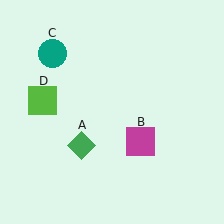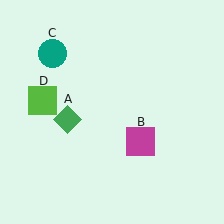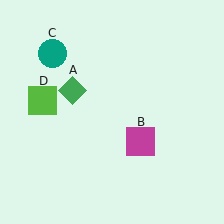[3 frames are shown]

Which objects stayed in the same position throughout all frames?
Magenta square (object B) and teal circle (object C) and lime square (object D) remained stationary.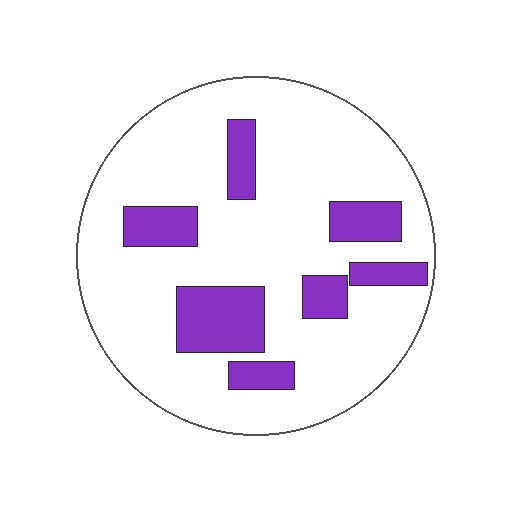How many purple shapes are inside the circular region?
7.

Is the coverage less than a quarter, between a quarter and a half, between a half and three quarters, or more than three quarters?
Less than a quarter.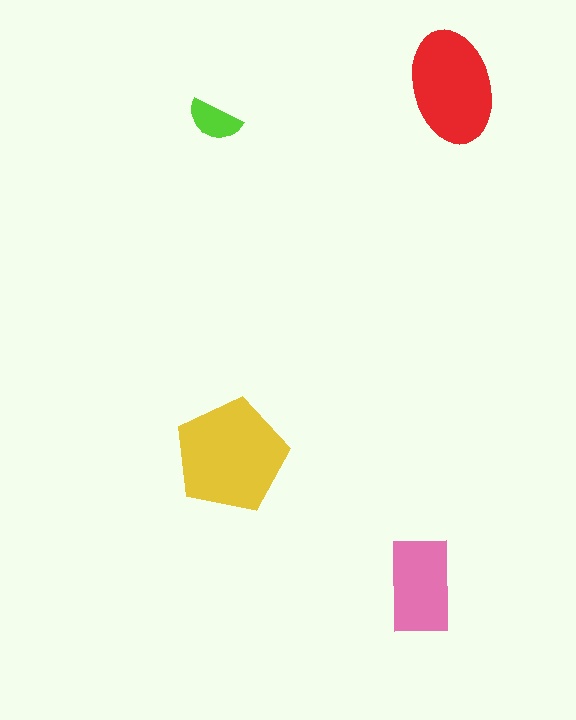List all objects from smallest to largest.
The lime semicircle, the pink rectangle, the red ellipse, the yellow pentagon.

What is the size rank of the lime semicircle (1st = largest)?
4th.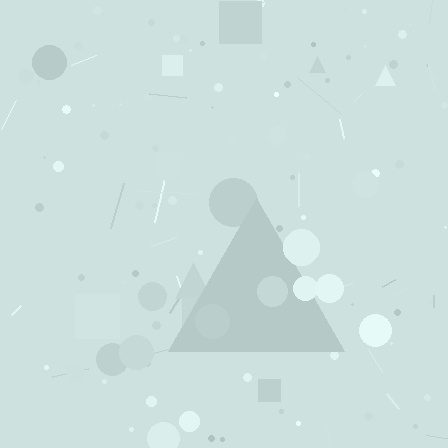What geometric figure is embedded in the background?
A triangle is embedded in the background.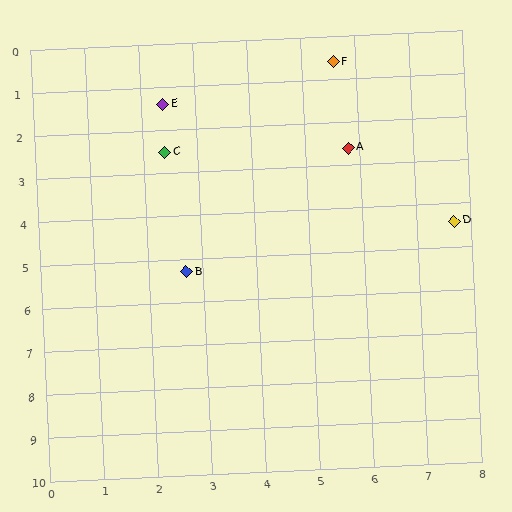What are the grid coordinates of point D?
Point D is at approximately (7.7, 4.4).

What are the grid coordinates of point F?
Point F is at approximately (5.6, 0.6).